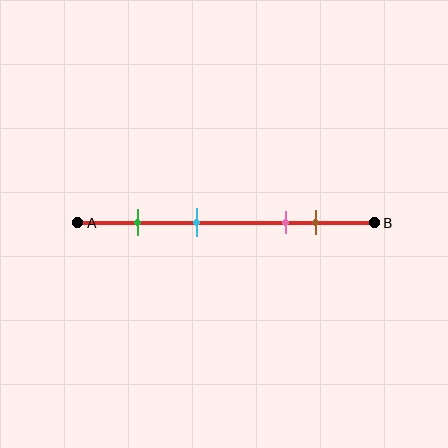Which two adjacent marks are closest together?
The pink and brown marks are the closest adjacent pair.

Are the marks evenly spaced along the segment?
No, the marks are not evenly spaced.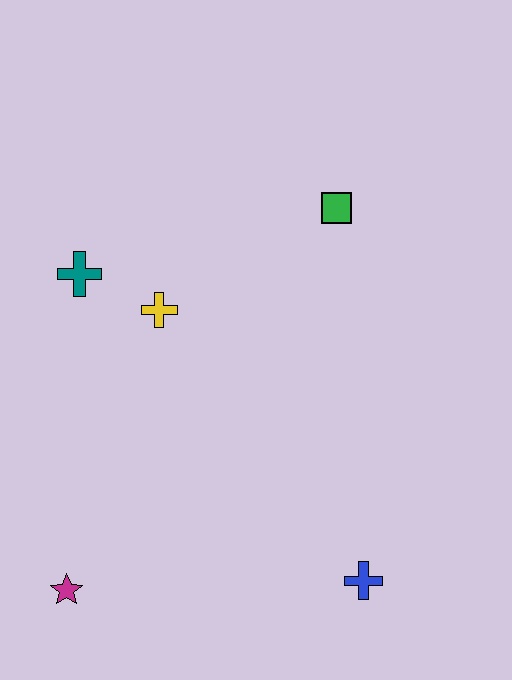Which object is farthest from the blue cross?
The teal cross is farthest from the blue cross.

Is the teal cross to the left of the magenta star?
No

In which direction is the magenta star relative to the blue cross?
The magenta star is to the left of the blue cross.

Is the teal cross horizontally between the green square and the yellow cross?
No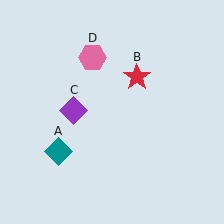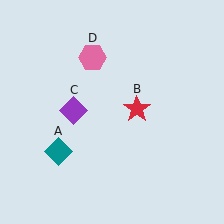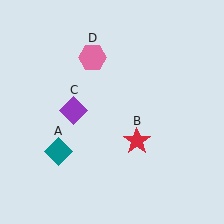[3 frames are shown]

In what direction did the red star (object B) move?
The red star (object B) moved down.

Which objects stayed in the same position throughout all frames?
Teal diamond (object A) and purple diamond (object C) and pink hexagon (object D) remained stationary.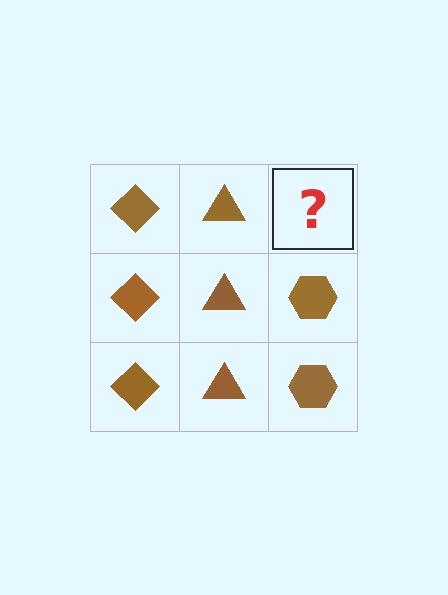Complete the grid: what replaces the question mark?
The question mark should be replaced with a brown hexagon.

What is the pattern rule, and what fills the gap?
The rule is that each column has a consistent shape. The gap should be filled with a brown hexagon.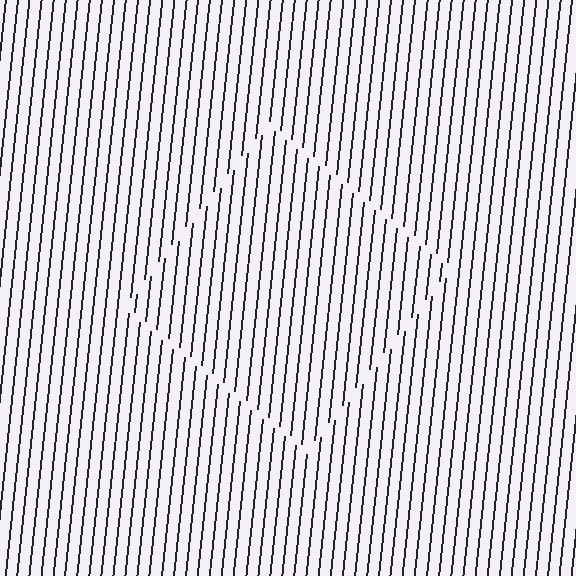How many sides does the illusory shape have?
4 sides — the line-ends trace a square.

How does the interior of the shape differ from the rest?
The interior of the shape contains the same grating, shifted by half a period — the contour is defined by the phase discontinuity where line-ends from the inner and outer gratings abut.